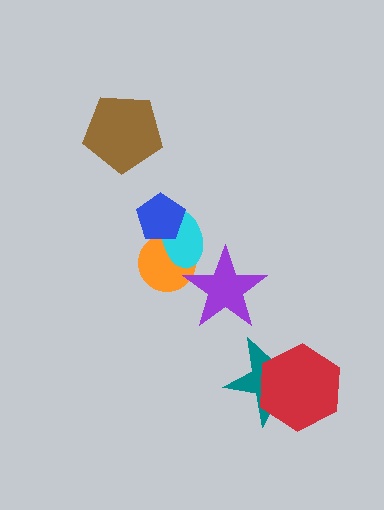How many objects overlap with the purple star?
2 objects overlap with the purple star.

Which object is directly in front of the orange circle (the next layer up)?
The cyan ellipse is directly in front of the orange circle.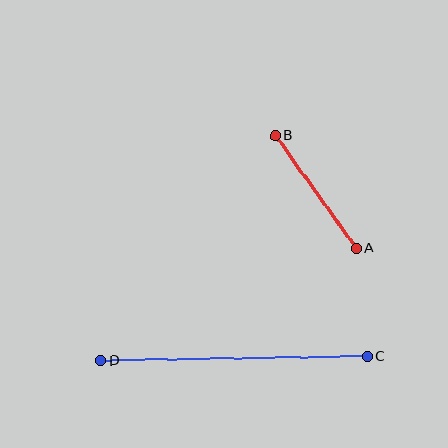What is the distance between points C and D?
The distance is approximately 266 pixels.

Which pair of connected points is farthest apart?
Points C and D are farthest apart.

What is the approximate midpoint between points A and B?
The midpoint is at approximately (316, 192) pixels.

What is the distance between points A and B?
The distance is approximately 139 pixels.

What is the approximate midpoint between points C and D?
The midpoint is at approximately (234, 359) pixels.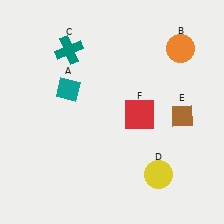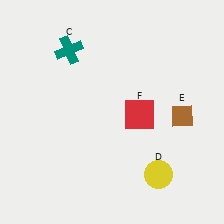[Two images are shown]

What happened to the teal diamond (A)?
The teal diamond (A) was removed in Image 2. It was in the top-left area of Image 1.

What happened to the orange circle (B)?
The orange circle (B) was removed in Image 2. It was in the top-right area of Image 1.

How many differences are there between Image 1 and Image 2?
There are 2 differences between the two images.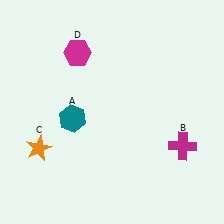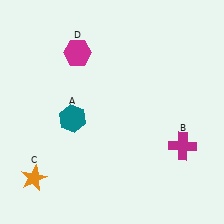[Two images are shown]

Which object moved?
The orange star (C) moved down.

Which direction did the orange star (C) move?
The orange star (C) moved down.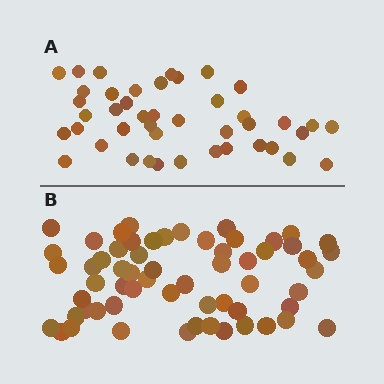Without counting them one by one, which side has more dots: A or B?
Region B (the bottom region) has more dots.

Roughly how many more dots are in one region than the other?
Region B has approximately 15 more dots than region A.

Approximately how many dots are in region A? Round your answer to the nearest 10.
About 40 dots. (The exact count is 43, which rounds to 40.)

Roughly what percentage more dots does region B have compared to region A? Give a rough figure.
About 40% more.